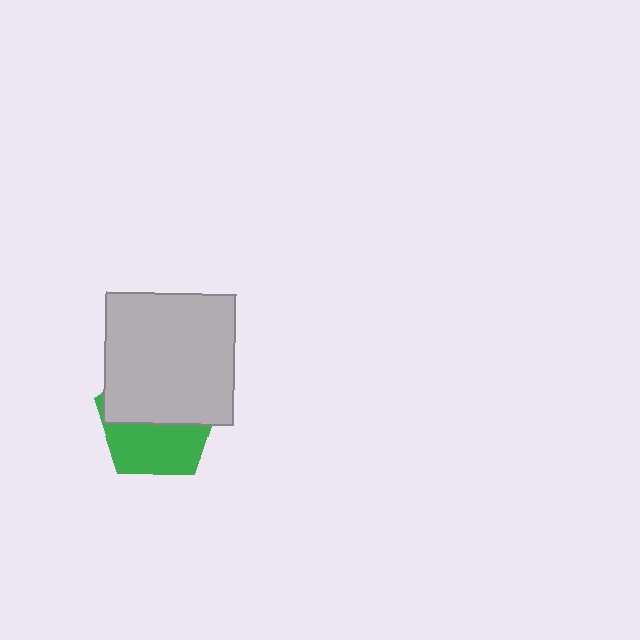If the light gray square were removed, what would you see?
You would see the complete green pentagon.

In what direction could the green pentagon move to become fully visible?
The green pentagon could move down. That would shift it out from behind the light gray square entirely.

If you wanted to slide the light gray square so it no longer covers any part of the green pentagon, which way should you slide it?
Slide it up — that is the most direct way to separate the two shapes.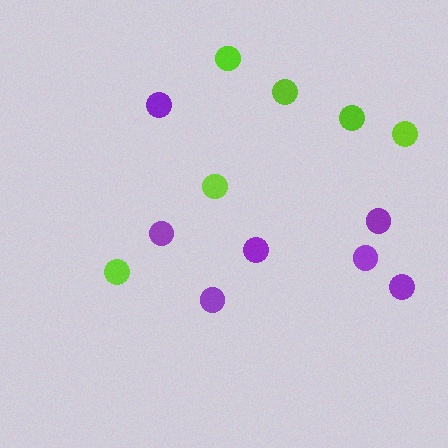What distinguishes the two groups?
There are 2 groups: one group of purple circles (7) and one group of lime circles (6).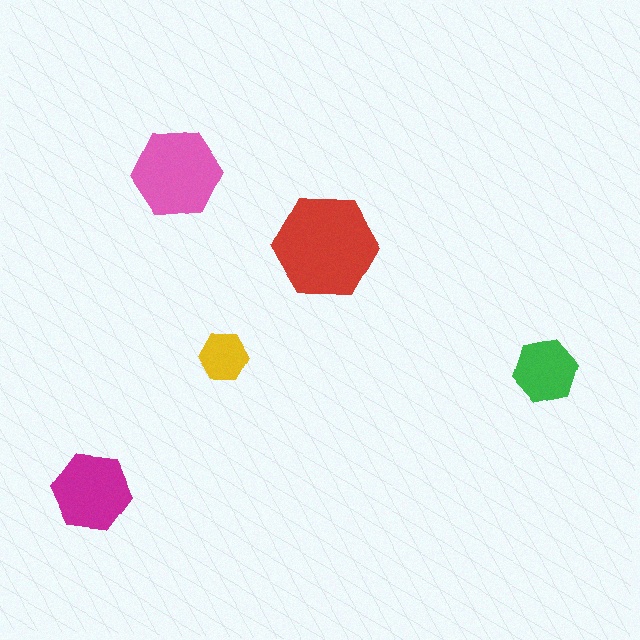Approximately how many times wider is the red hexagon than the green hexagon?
About 1.5 times wider.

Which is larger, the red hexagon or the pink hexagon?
The red one.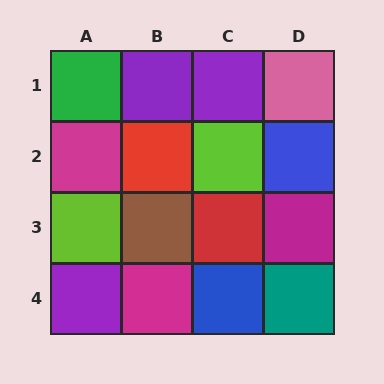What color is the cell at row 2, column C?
Lime.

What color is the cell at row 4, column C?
Blue.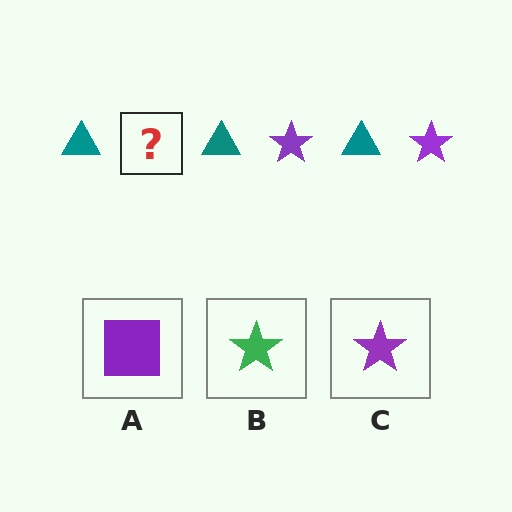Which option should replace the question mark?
Option C.